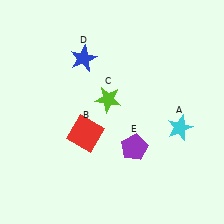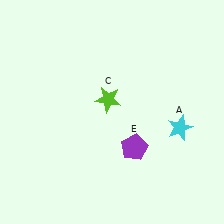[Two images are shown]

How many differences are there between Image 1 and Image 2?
There are 2 differences between the two images.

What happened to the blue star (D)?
The blue star (D) was removed in Image 2. It was in the top-left area of Image 1.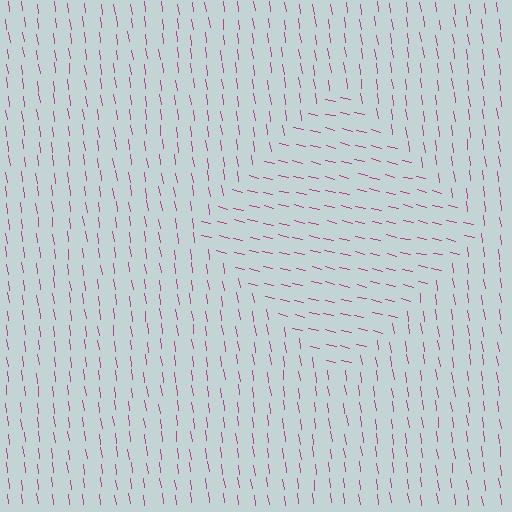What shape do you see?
I see a diamond.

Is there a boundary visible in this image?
Yes, there is a texture boundary formed by a change in line orientation.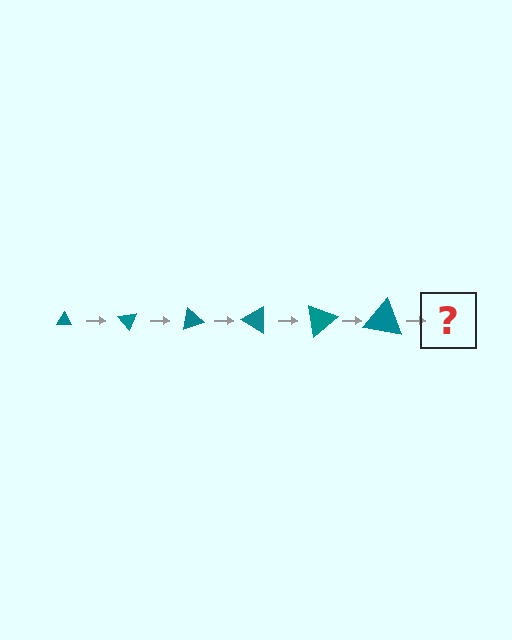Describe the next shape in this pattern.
It should be a triangle, larger than the previous one and rotated 300 degrees from the start.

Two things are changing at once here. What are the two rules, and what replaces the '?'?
The two rules are that the triangle grows larger each step and it rotates 50 degrees each step. The '?' should be a triangle, larger than the previous one and rotated 300 degrees from the start.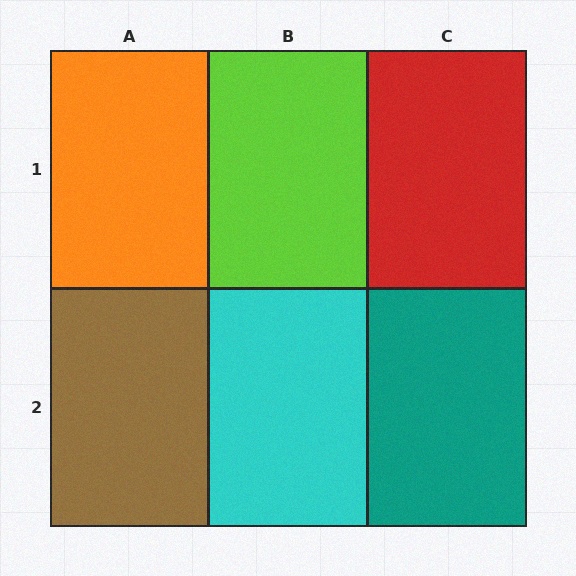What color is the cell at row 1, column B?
Lime.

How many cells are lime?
1 cell is lime.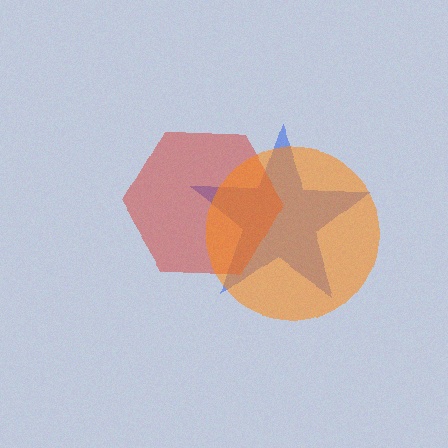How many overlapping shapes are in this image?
There are 3 overlapping shapes in the image.